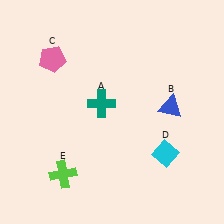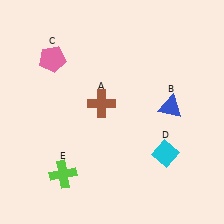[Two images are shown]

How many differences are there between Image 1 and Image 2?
There is 1 difference between the two images.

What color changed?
The cross (A) changed from teal in Image 1 to brown in Image 2.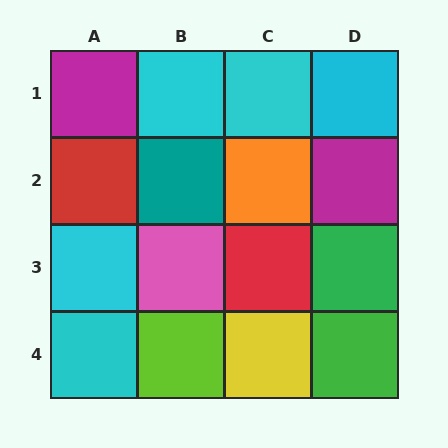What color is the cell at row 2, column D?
Magenta.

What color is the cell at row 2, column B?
Teal.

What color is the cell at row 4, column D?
Green.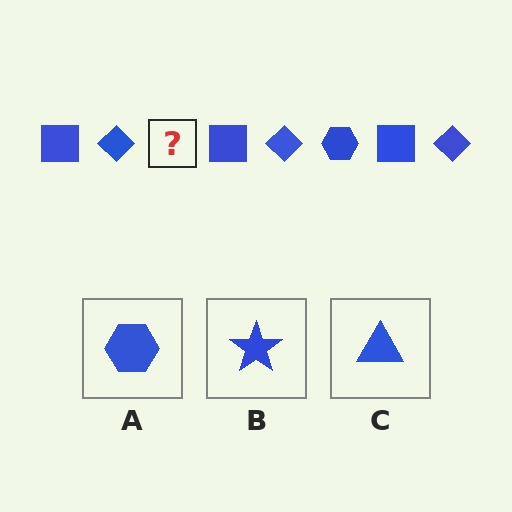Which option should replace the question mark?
Option A.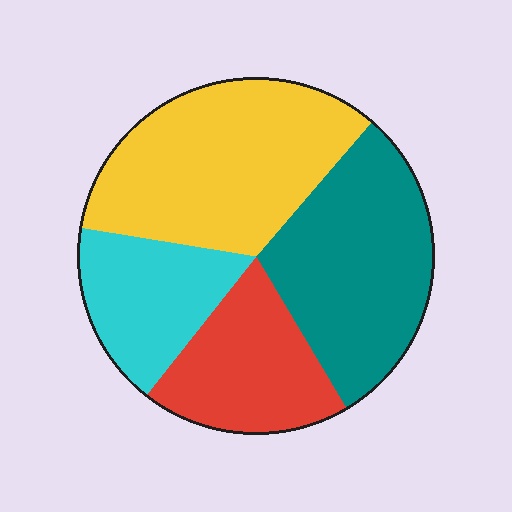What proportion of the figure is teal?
Teal covers about 30% of the figure.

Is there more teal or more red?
Teal.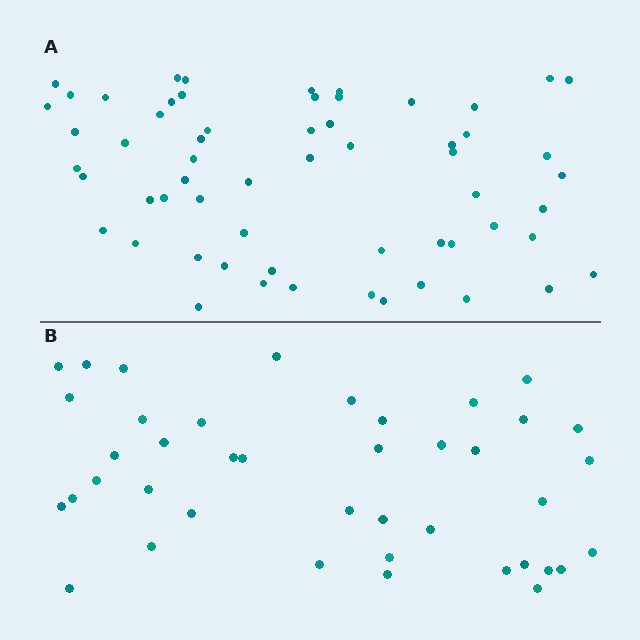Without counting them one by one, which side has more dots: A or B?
Region A (the top region) has more dots.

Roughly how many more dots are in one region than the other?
Region A has approximately 20 more dots than region B.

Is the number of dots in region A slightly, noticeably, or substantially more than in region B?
Region A has substantially more. The ratio is roughly 1.5 to 1.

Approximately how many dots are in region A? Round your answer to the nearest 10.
About 60 dots.